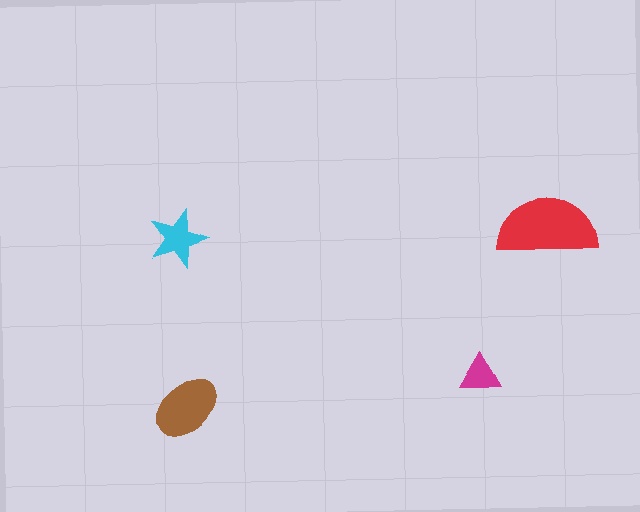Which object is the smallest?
The magenta triangle.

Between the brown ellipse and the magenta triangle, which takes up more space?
The brown ellipse.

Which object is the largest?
The red semicircle.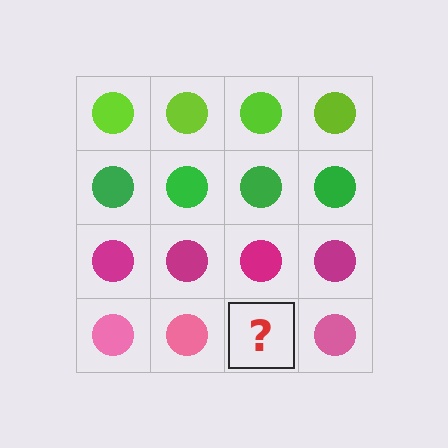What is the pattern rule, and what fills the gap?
The rule is that each row has a consistent color. The gap should be filled with a pink circle.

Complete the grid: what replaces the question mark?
The question mark should be replaced with a pink circle.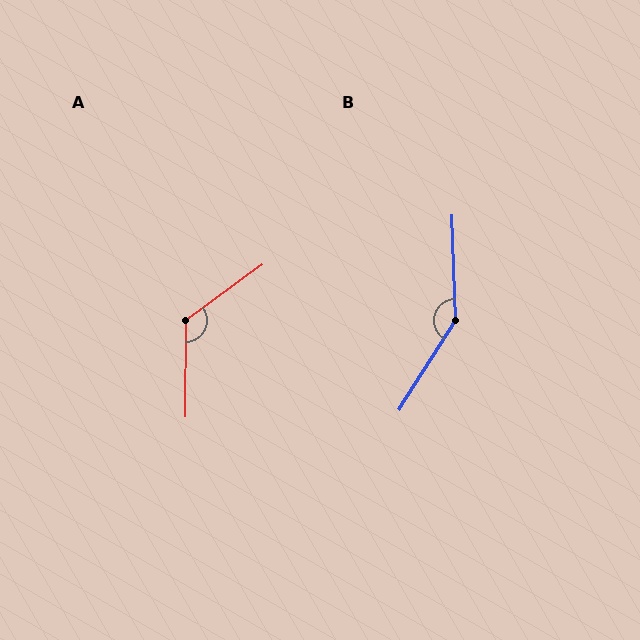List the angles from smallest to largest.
A (126°), B (146°).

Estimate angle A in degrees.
Approximately 126 degrees.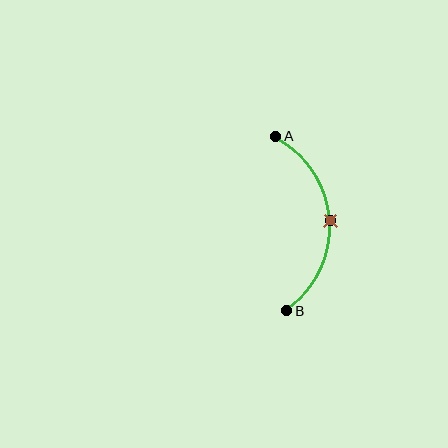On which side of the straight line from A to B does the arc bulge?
The arc bulges to the right of the straight line connecting A and B.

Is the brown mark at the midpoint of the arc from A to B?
Yes. The brown mark lies on the arc at equal arc-length from both A and B — it is the arc midpoint.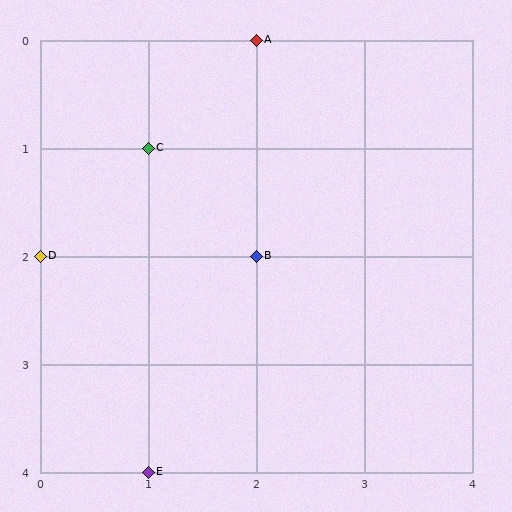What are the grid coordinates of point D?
Point D is at grid coordinates (0, 2).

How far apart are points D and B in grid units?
Points D and B are 2 columns apart.